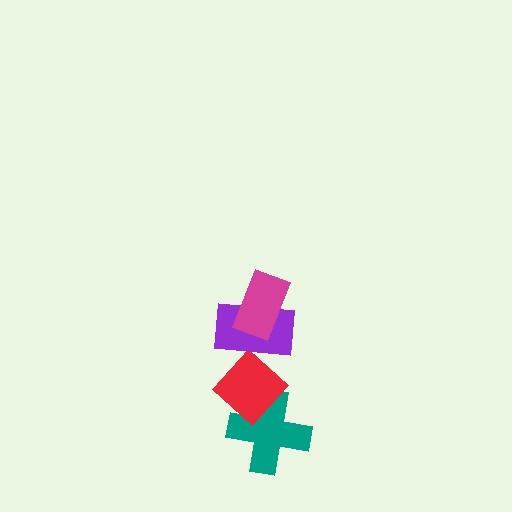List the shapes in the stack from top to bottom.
From top to bottom: the magenta rectangle, the purple rectangle, the red diamond, the teal cross.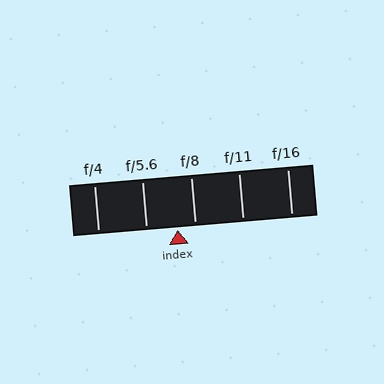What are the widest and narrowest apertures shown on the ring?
The widest aperture shown is f/4 and the narrowest is f/16.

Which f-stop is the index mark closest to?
The index mark is closest to f/8.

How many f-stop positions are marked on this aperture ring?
There are 5 f-stop positions marked.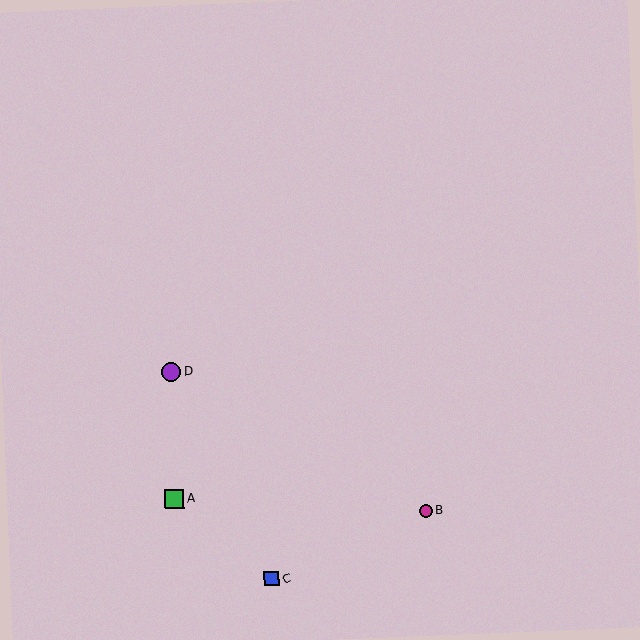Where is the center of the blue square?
The center of the blue square is at (272, 579).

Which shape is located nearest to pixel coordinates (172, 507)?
The green square (labeled A) at (175, 499) is nearest to that location.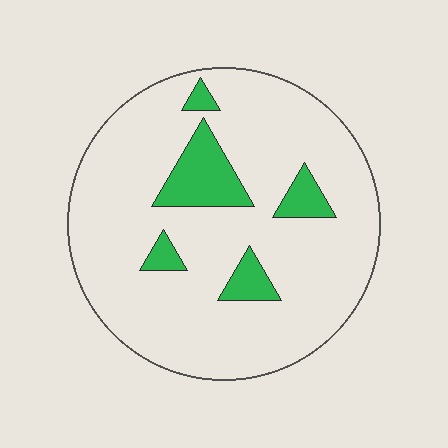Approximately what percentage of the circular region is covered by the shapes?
Approximately 15%.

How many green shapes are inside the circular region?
5.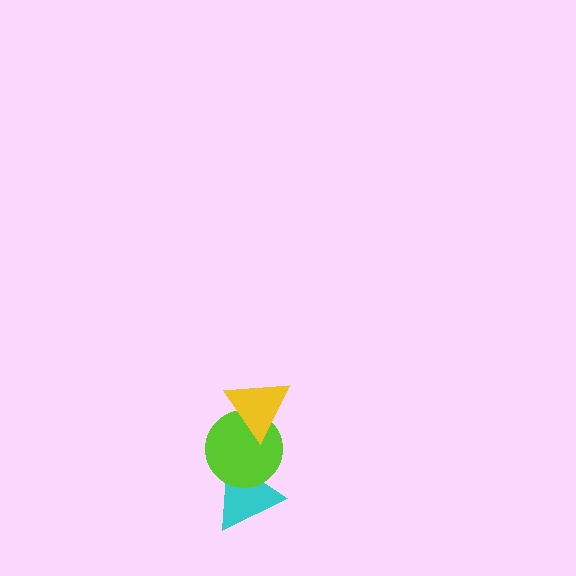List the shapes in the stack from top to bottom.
From top to bottom: the yellow triangle, the lime circle, the cyan triangle.